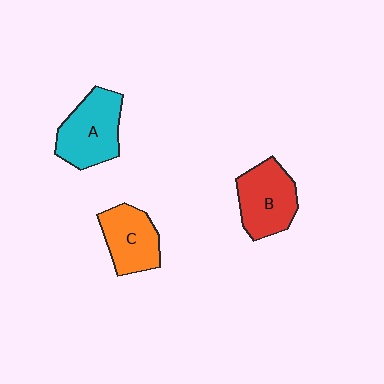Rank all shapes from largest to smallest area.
From largest to smallest: A (cyan), B (red), C (orange).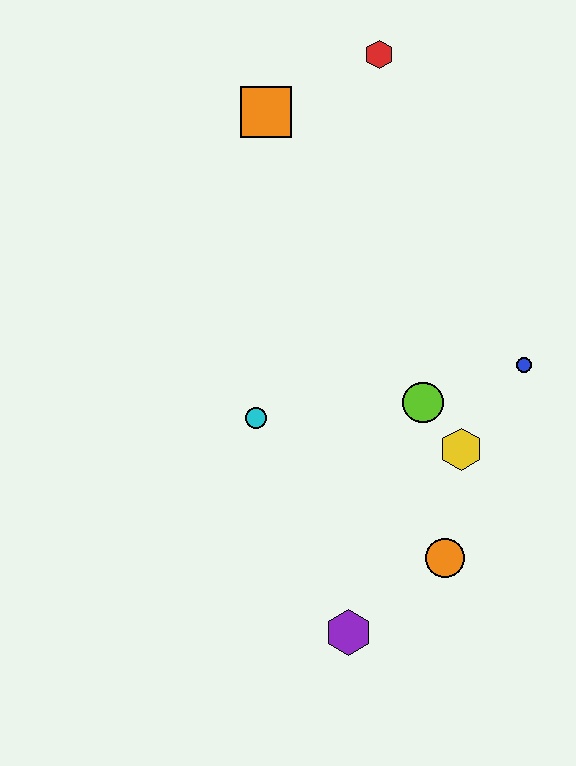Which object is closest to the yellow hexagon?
The lime circle is closest to the yellow hexagon.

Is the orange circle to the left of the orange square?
No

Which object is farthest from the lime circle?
The red hexagon is farthest from the lime circle.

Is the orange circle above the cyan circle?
No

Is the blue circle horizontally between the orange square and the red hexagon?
No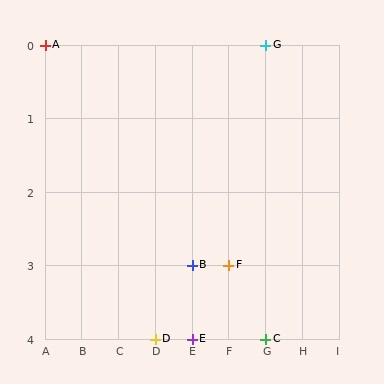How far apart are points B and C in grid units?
Points B and C are 2 columns and 1 row apart (about 2.2 grid units diagonally).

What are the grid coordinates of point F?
Point F is at grid coordinates (F, 3).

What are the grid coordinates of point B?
Point B is at grid coordinates (E, 3).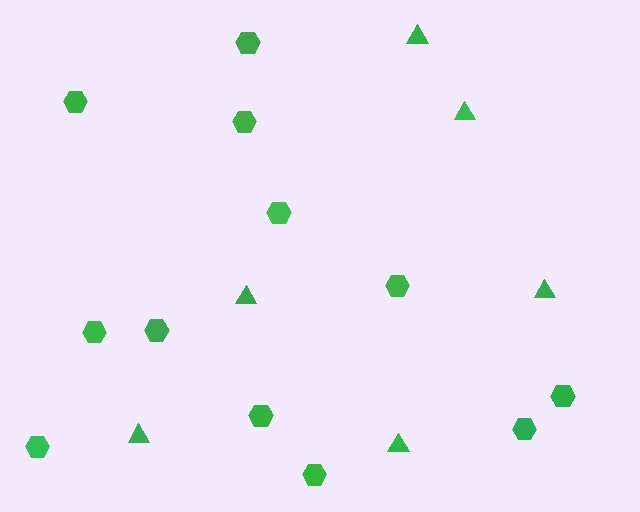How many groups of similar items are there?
There are 2 groups: one group of hexagons (12) and one group of triangles (6).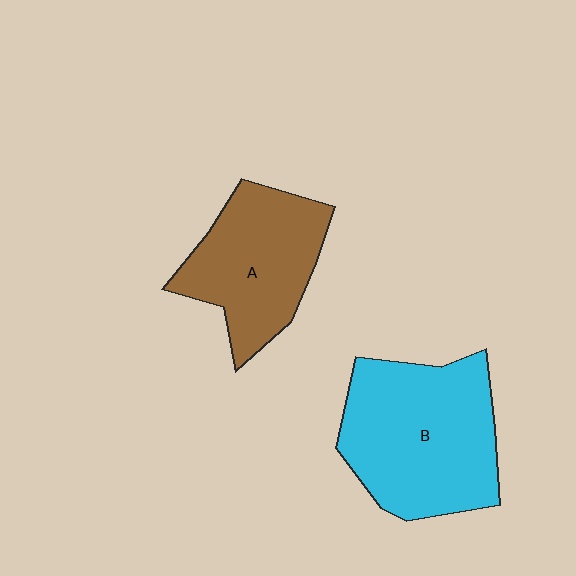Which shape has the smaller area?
Shape A (brown).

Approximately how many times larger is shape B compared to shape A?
Approximately 1.3 times.